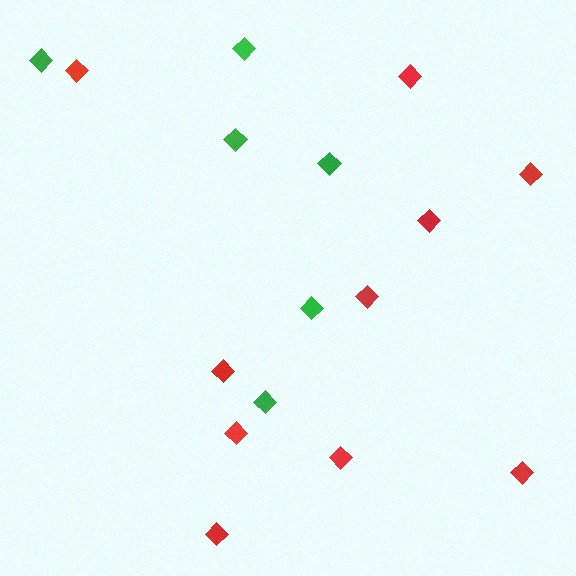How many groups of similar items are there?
There are 2 groups: one group of green diamonds (6) and one group of red diamonds (10).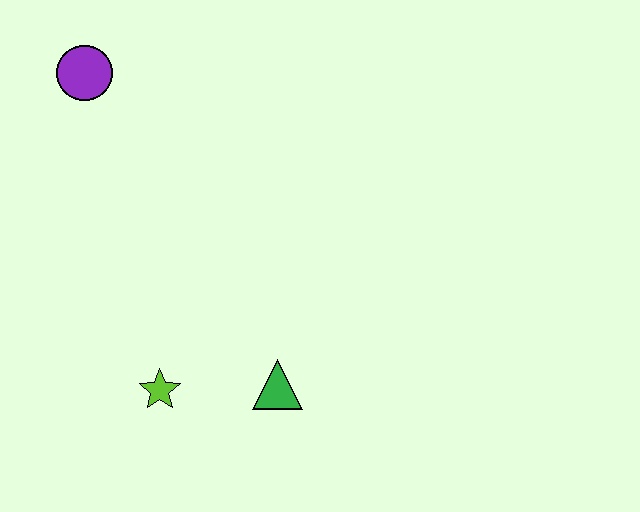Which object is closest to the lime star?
The green triangle is closest to the lime star.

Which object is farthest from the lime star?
The purple circle is farthest from the lime star.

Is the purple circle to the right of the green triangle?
No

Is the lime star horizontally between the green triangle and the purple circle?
Yes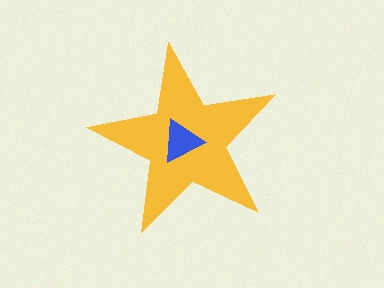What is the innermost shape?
The blue triangle.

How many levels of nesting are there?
2.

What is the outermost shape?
The yellow star.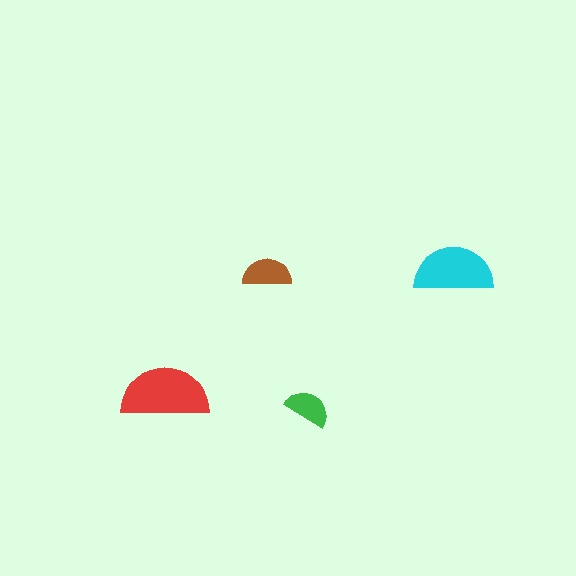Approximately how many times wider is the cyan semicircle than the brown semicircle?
About 1.5 times wider.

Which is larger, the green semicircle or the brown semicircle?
The brown one.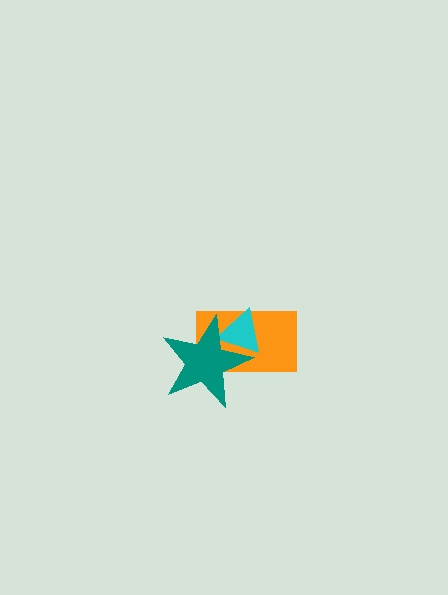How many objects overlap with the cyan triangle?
2 objects overlap with the cyan triangle.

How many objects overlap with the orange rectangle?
2 objects overlap with the orange rectangle.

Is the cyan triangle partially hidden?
Yes, it is partially covered by another shape.